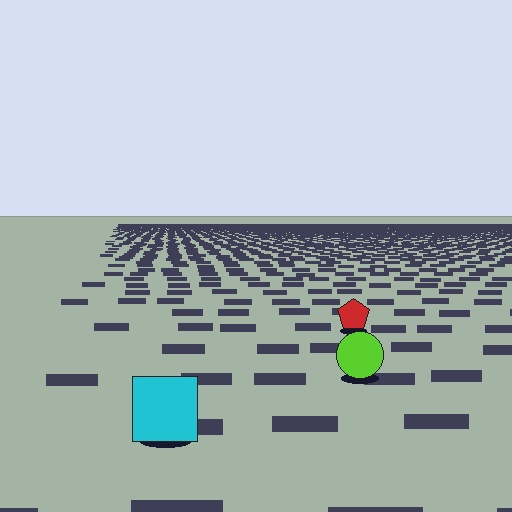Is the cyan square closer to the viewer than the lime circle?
Yes. The cyan square is closer — you can tell from the texture gradient: the ground texture is coarser near it.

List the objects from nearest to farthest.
From nearest to farthest: the cyan square, the lime circle, the red pentagon.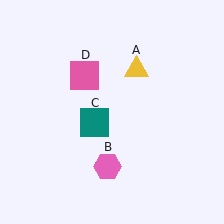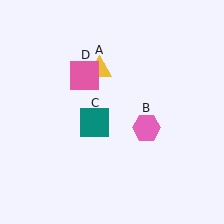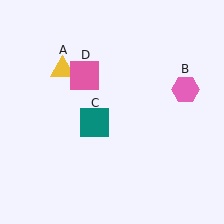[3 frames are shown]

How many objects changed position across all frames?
2 objects changed position: yellow triangle (object A), pink hexagon (object B).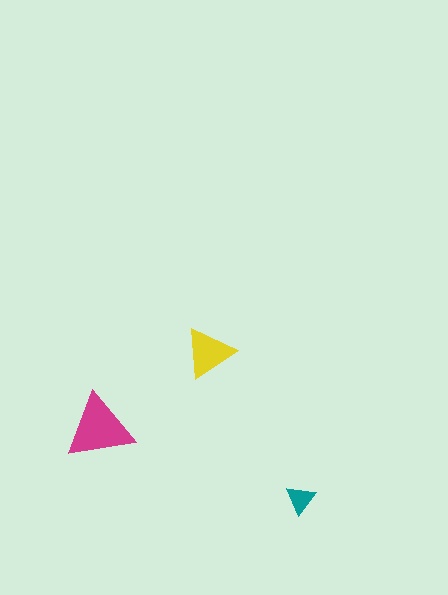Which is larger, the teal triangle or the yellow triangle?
The yellow one.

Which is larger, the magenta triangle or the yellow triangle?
The magenta one.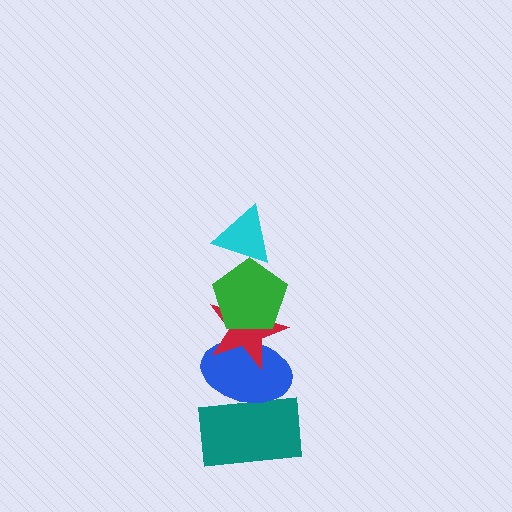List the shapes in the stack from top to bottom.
From top to bottom: the cyan triangle, the green pentagon, the red star, the blue ellipse, the teal rectangle.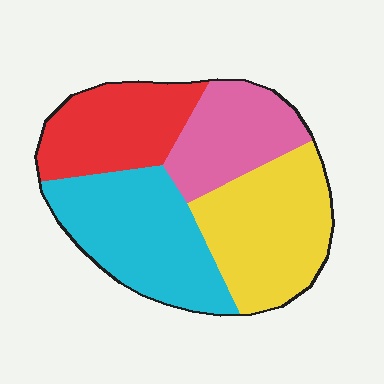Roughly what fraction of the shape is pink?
Pink covers around 20% of the shape.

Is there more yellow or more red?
Yellow.